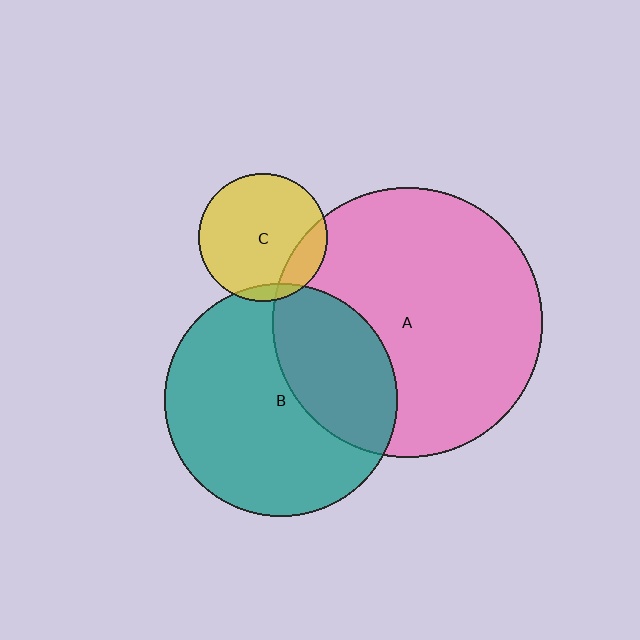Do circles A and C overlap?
Yes.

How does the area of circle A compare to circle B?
Approximately 1.3 times.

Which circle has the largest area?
Circle A (pink).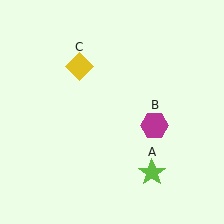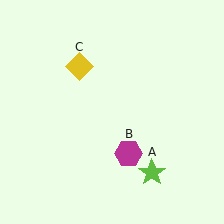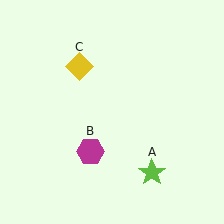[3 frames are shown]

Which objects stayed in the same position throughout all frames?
Lime star (object A) and yellow diamond (object C) remained stationary.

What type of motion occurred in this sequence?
The magenta hexagon (object B) rotated clockwise around the center of the scene.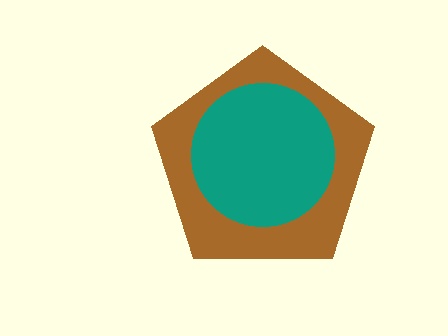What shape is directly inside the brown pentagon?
The teal circle.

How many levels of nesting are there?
2.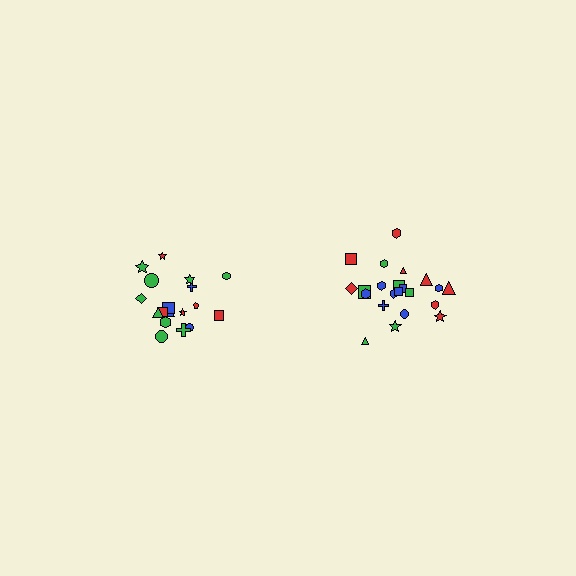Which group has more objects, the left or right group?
The right group.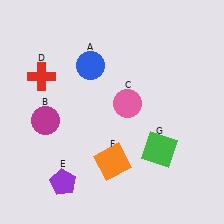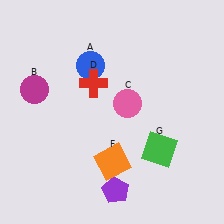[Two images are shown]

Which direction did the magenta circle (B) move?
The magenta circle (B) moved up.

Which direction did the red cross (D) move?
The red cross (D) moved right.